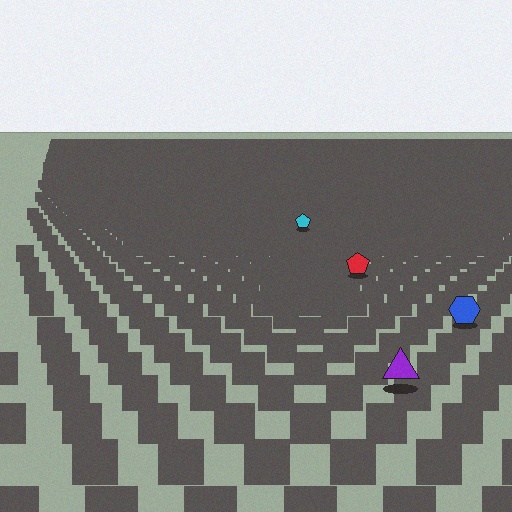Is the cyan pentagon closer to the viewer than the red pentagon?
No. The red pentagon is closer — you can tell from the texture gradient: the ground texture is coarser near it.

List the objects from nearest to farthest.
From nearest to farthest: the purple triangle, the blue hexagon, the red pentagon, the cyan pentagon.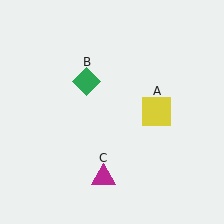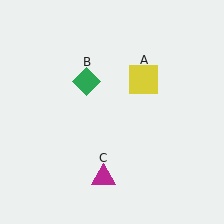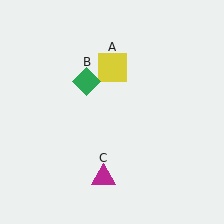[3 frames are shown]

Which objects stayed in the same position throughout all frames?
Green diamond (object B) and magenta triangle (object C) remained stationary.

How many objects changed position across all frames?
1 object changed position: yellow square (object A).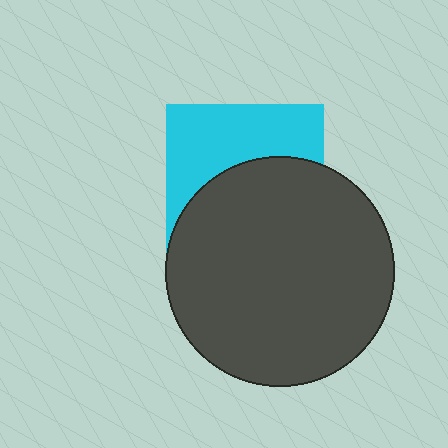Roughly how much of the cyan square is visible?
A small part of it is visible (roughly 44%).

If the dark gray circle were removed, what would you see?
You would see the complete cyan square.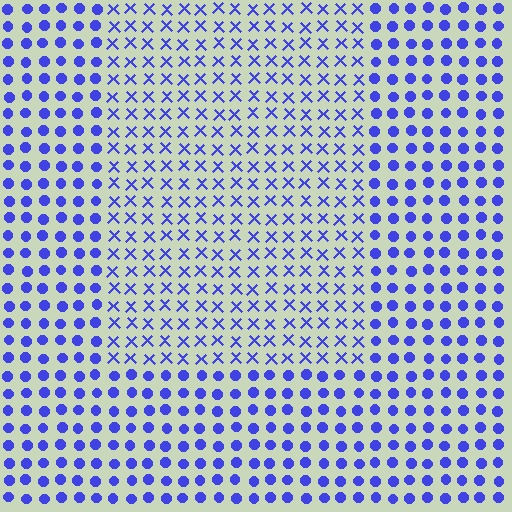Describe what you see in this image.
The image is filled with small blue elements arranged in a uniform grid. A rectangle-shaped region contains X marks, while the surrounding area contains circles. The boundary is defined purely by the change in element shape.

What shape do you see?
I see a rectangle.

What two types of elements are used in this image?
The image uses X marks inside the rectangle region and circles outside it.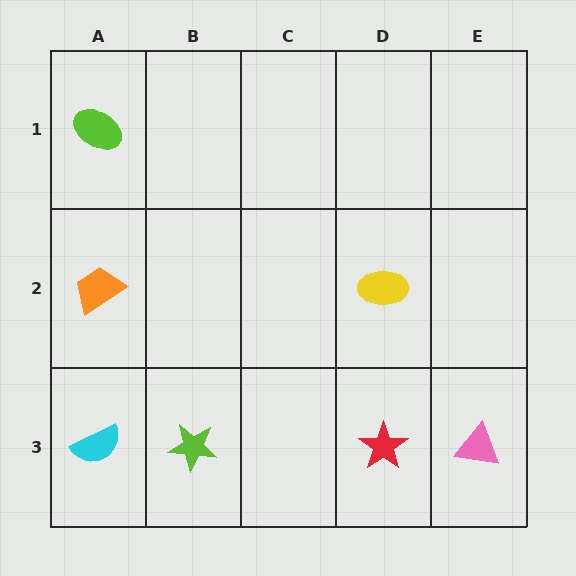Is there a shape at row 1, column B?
No, that cell is empty.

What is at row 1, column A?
A lime ellipse.